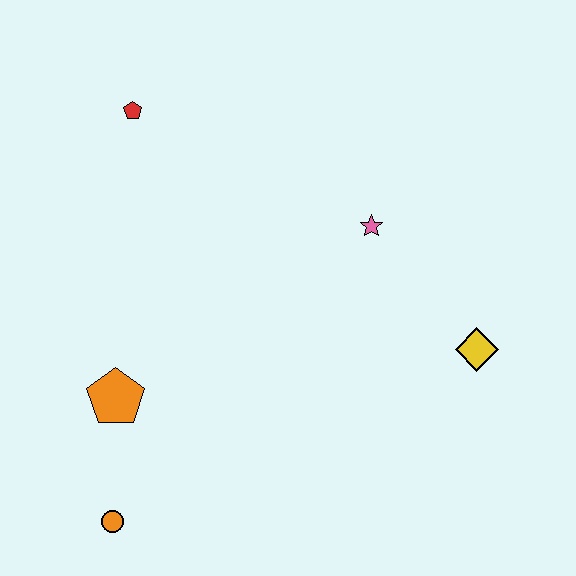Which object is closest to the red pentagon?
The pink star is closest to the red pentagon.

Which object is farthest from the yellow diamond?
The red pentagon is farthest from the yellow diamond.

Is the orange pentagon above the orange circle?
Yes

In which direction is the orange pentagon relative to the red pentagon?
The orange pentagon is below the red pentagon.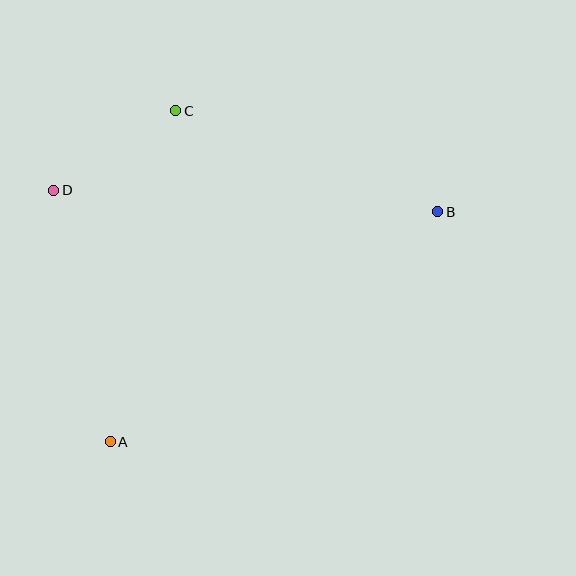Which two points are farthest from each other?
Points A and B are farthest from each other.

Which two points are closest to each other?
Points C and D are closest to each other.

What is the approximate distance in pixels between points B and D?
The distance between B and D is approximately 385 pixels.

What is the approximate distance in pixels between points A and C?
The distance between A and C is approximately 337 pixels.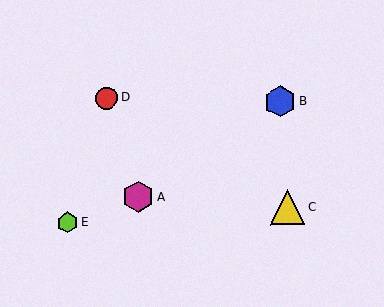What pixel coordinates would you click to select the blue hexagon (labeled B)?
Click at (280, 102) to select the blue hexagon B.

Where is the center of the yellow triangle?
The center of the yellow triangle is at (288, 207).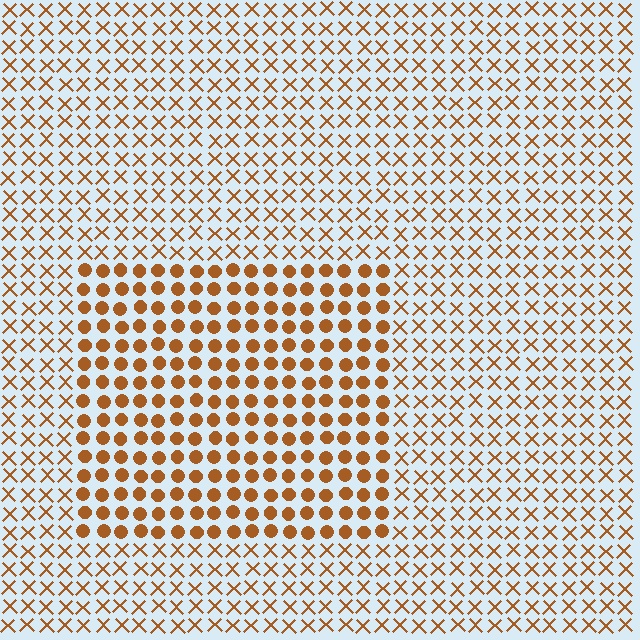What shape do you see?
I see a rectangle.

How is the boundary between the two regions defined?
The boundary is defined by a change in element shape: circles inside vs. X marks outside. All elements share the same color and spacing.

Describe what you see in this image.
The image is filled with small brown elements arranged in a uniform grid. A rectangle-shaped region contains circles, while the surrounding area contains X marks. The boundary is defined purely by the change in element shape.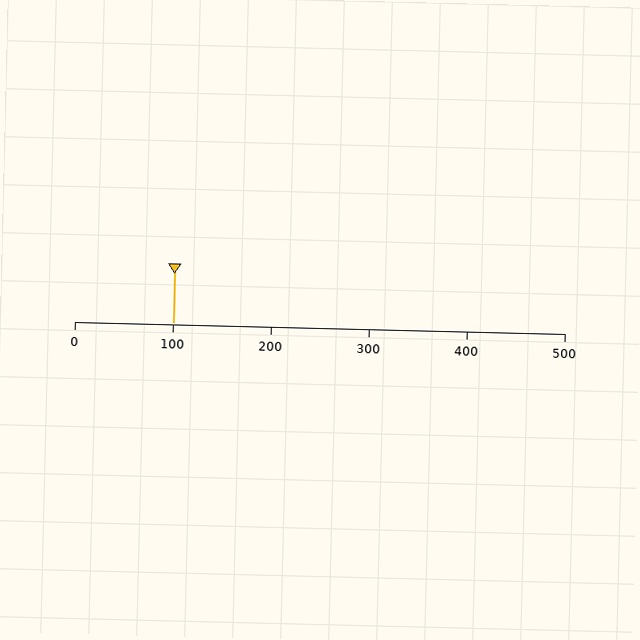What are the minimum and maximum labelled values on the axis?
The axis runs from 0 to 500.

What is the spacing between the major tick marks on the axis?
The major ticks are spaced 100 apart.